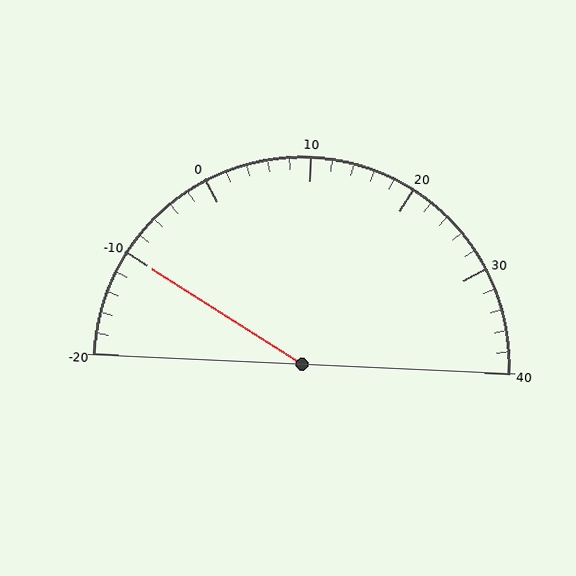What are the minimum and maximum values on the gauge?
The gauge ranges from -20 to 40.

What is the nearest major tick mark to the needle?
The nearest major tick mark is -10.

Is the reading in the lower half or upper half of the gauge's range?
The reading is in the lower half of the range (-20 to 40).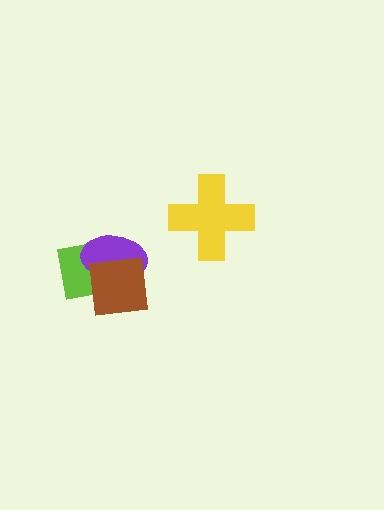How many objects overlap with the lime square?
2 objects overlap with the lime square.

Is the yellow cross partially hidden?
No, no other shape covers it.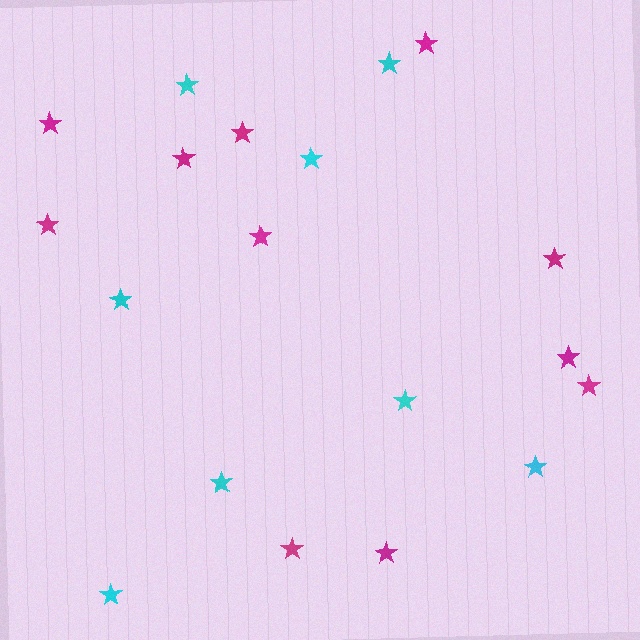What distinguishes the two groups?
There are 2 groups: one group of magenta stars (11) and one group of cyan stars (8).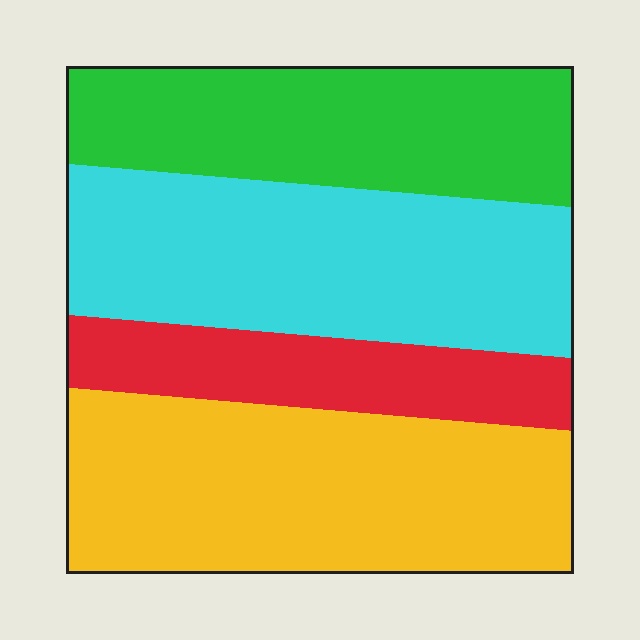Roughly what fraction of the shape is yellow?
Yellow takes up about one third (1/3) of the shape.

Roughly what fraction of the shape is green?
Green takes up less than a quarter of the shape.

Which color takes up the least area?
Red, at roughly 15%.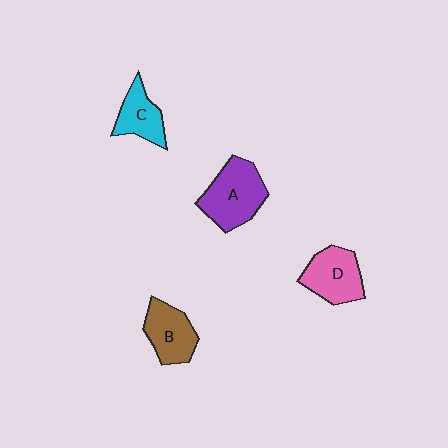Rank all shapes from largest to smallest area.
From largest to smallest: A (purple), D (pink), B (brown), C (cyan).